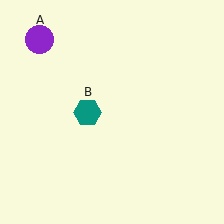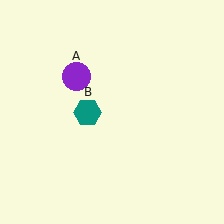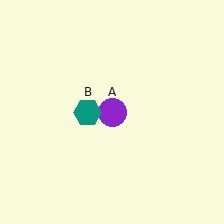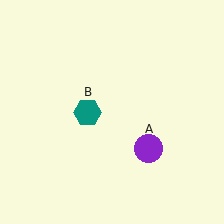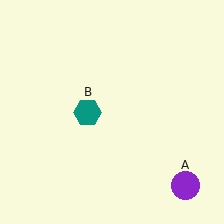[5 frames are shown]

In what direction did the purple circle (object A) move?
The purple circle (object A) moved down and to the right.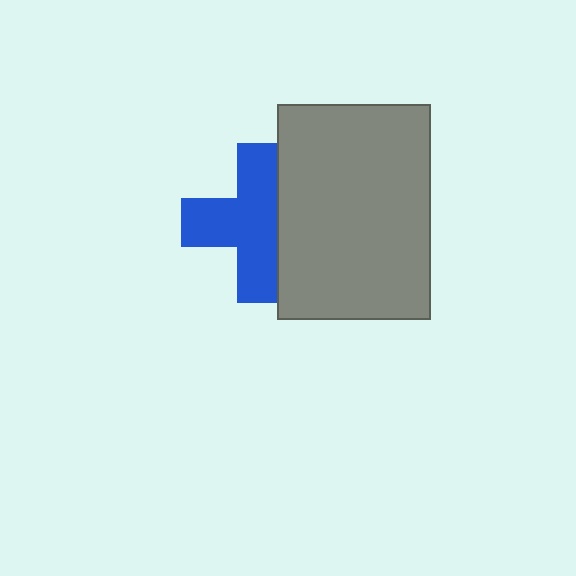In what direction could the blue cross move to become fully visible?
The blue cross could move left. That would shift it out from behind the gray rectangle entirely.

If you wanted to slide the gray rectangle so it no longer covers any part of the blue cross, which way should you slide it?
Slide it right — that is the most direct way to separate the two shapes.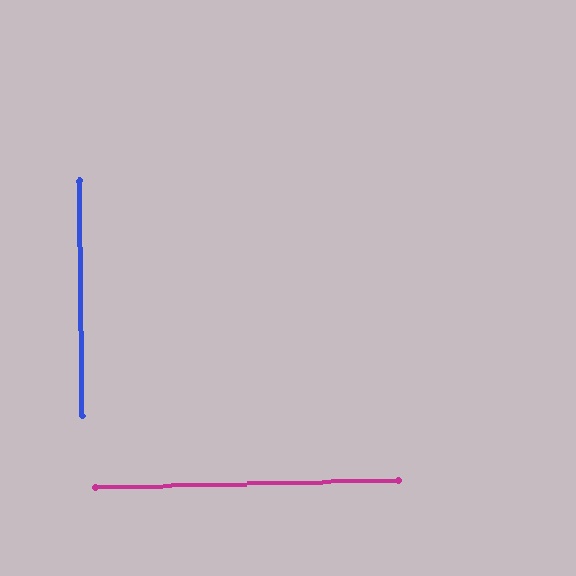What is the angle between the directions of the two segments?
Approximately 89 degrees.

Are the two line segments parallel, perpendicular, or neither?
Perpendicular — they meet at approximately 89°.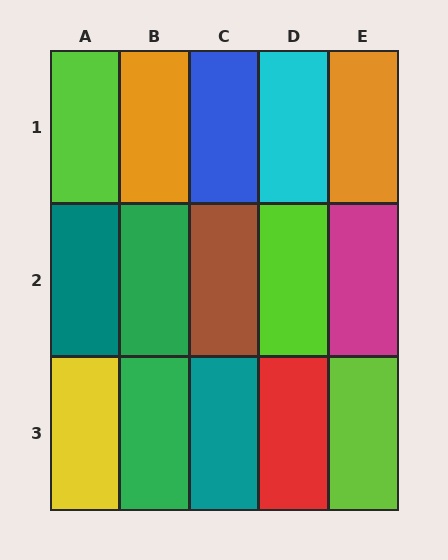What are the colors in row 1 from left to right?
Lime, orange, blue, cyan, orange.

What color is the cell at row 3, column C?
Teal.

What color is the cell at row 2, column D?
Lime.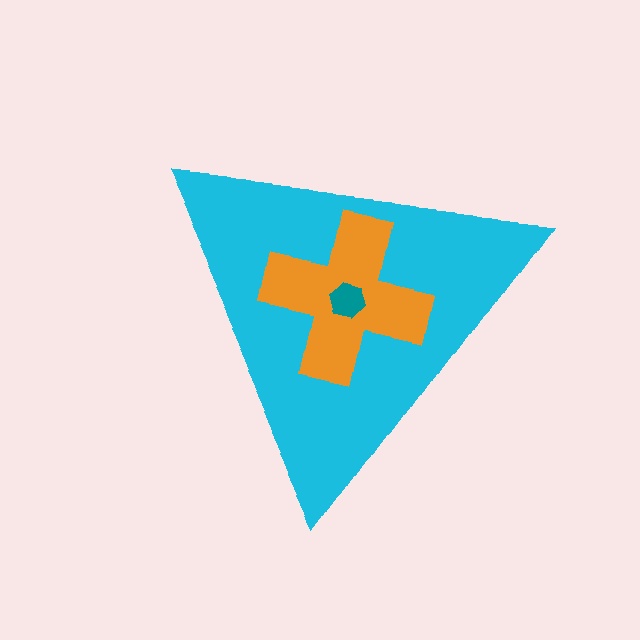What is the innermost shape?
The teal hexagon.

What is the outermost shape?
The cyan triangle.